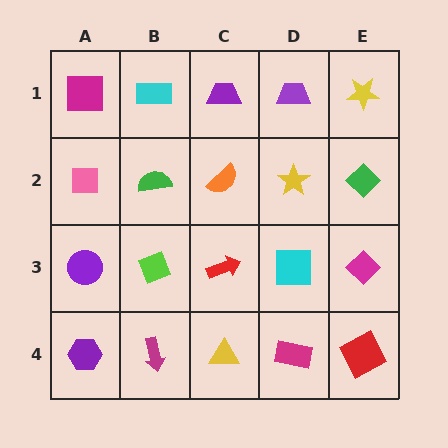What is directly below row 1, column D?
A yellow star.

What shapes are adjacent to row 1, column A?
A pink square (row 2, column A), a cyan rectangle (row 1, column B).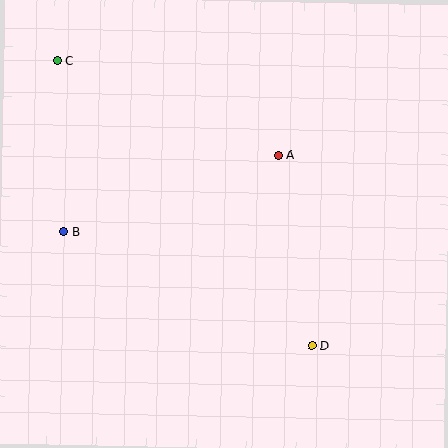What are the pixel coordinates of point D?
Point D is at (312, 346).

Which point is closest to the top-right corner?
Point A is closest to the top-right corner.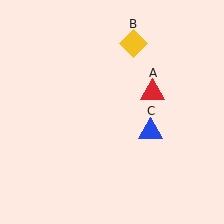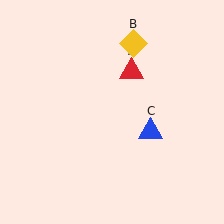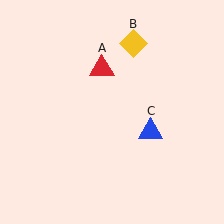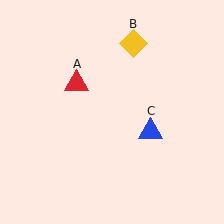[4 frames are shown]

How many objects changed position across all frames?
1 object changed position: red triangle (object A).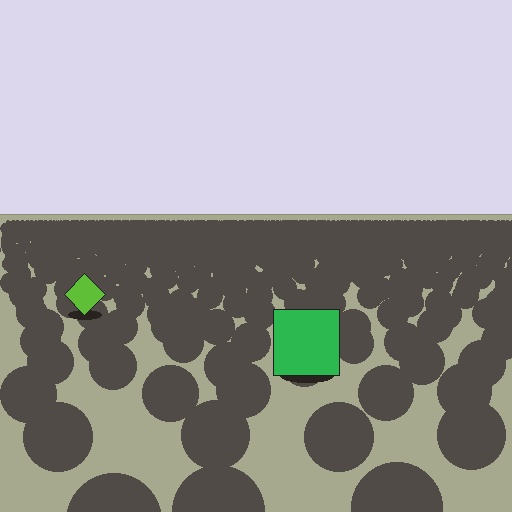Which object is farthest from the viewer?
The lime diamond is farthest from the viewer. It appears smaller and the ground texture around it is denser.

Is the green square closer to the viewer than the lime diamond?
Yes. The green square is closer — you can tell from the texture gradient: the ground texture is coarser near it.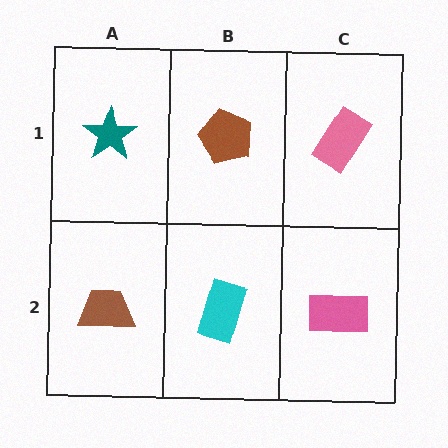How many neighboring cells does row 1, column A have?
2.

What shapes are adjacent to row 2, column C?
A pink rectangle (row 1, column C), a cyan rectangle (row 2, column B).